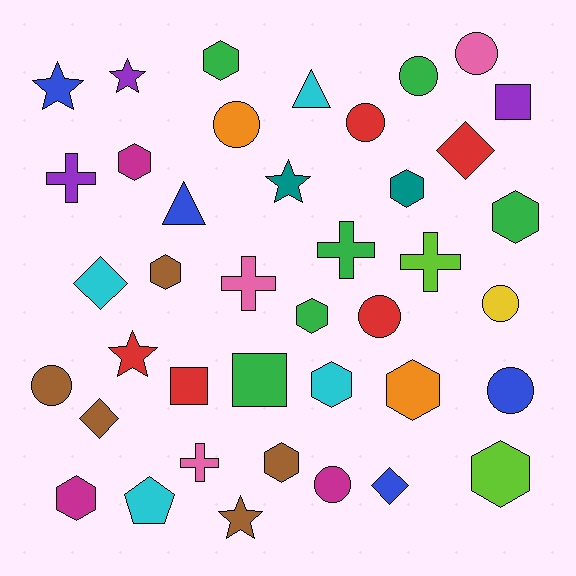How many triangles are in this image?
There are 2 triangles.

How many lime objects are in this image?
There are 2 lime objects.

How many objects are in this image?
There are 40 objects.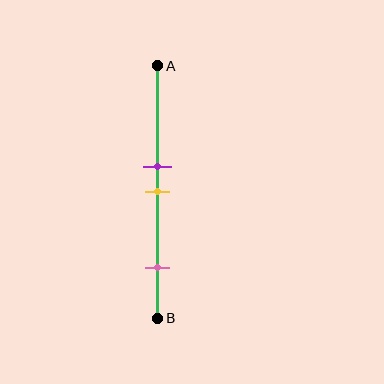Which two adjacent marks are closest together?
The purple and yellow marks are the closest adjacent pair.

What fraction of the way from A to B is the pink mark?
The pink mark is approximately 80% (0.8) of the way from A to B.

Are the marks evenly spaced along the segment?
No, the marks are not evenly spaced.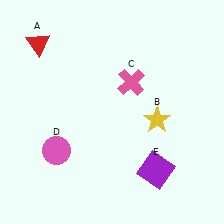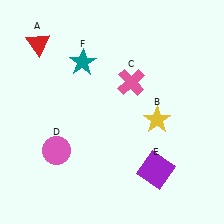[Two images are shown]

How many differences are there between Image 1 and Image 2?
There is 1 difference between the two images.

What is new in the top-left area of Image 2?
A teal star (F) was added in the top-left area of Image 2.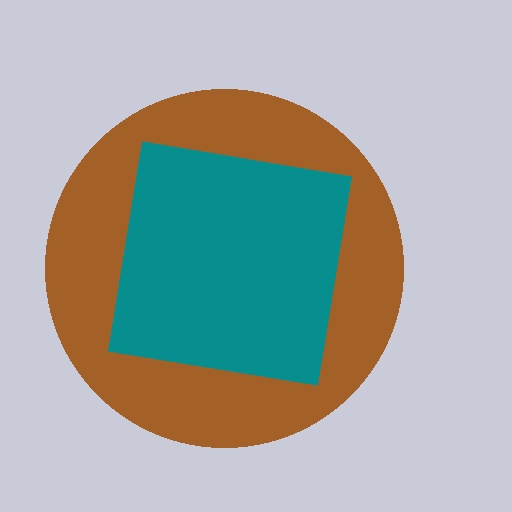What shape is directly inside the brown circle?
The teal square.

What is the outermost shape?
The brown circle.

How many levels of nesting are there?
2.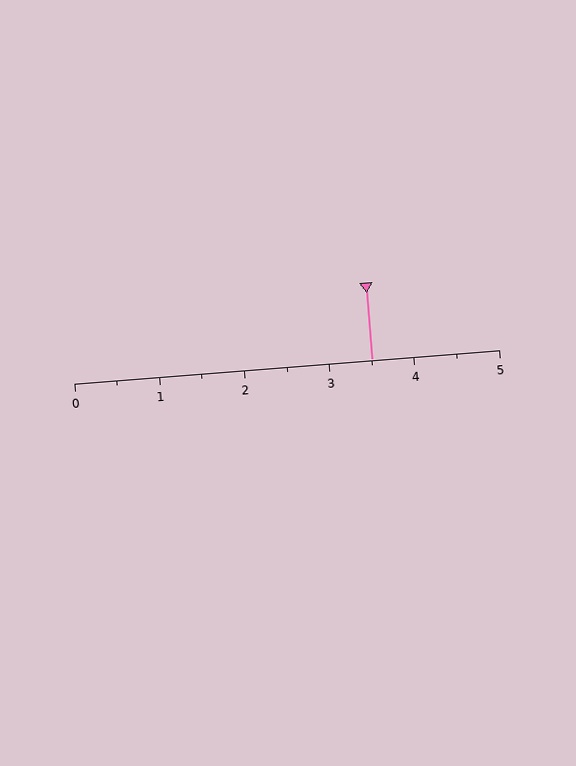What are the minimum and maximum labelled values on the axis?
The axis runs from 0 to 5.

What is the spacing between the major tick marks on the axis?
The major ticks are spaced 1 apart.